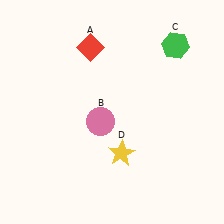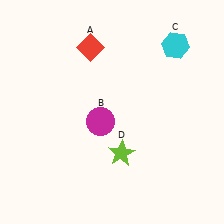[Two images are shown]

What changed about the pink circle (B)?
In Image 1, B is pink. In Image 2, it changed to magenta.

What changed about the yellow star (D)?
In Image 1, D is yellow. In Image 2, it changed to lime.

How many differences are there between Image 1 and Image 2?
There are 3 differences between the two images.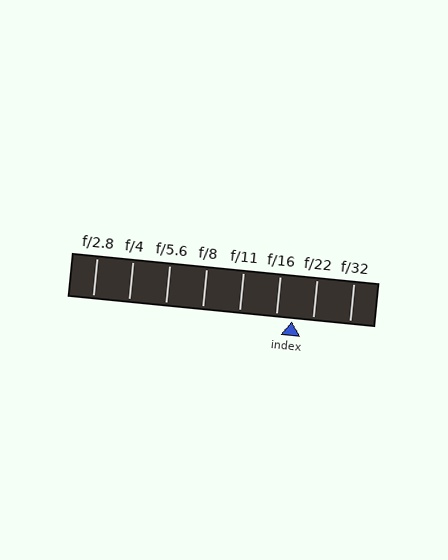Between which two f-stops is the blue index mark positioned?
The index mark is between f/16 and f/22.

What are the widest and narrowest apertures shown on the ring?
The widest aperture shown is f/2.8 and the narrowest is f/32.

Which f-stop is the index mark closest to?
The index mark is closest to f/16.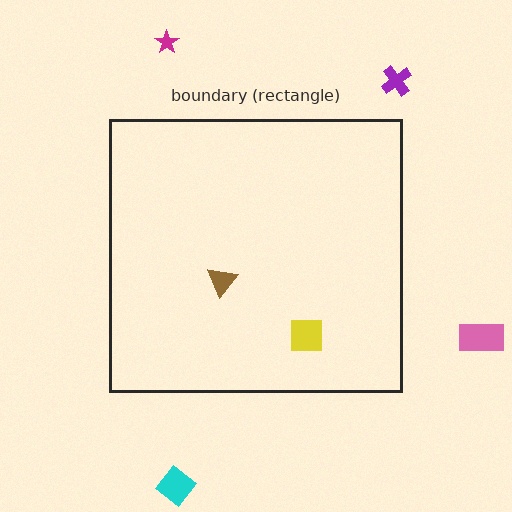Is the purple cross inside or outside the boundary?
Outside.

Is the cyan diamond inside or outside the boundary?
Outside.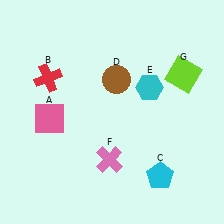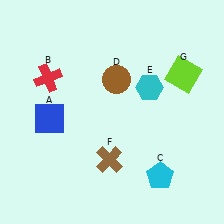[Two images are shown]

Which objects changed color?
A changed from pink to blue. F changed from pink to brown.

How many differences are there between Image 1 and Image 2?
There are 2 differences between the two images.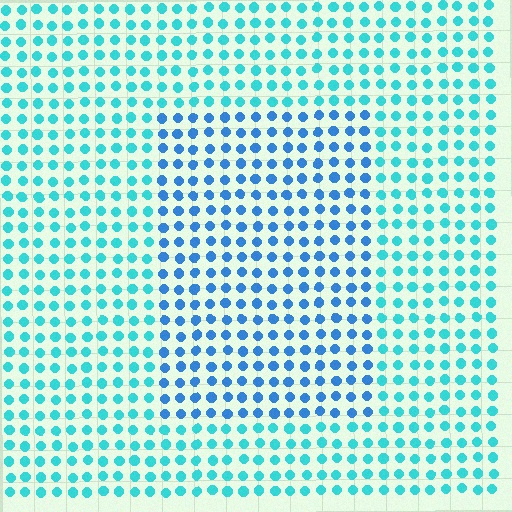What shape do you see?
I see a rectangle.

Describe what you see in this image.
The image is filled with small cyan elements in a uniform arrangement. A rectangle-shaped region is visible where the elements are tinted to a slightly different hue, forming a subtle color boundary.